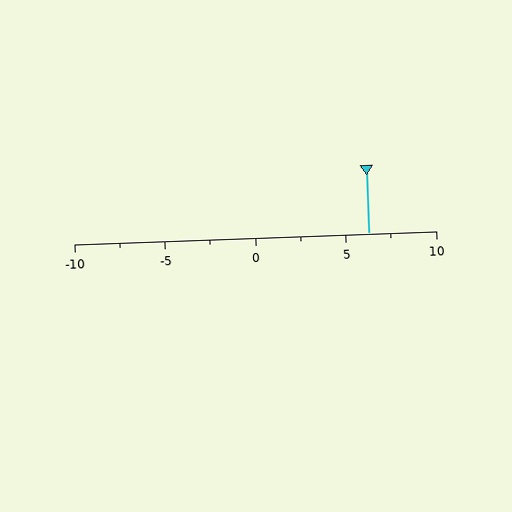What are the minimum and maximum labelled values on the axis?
The axis runs from -10 to 10.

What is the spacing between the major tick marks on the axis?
The major ticks are spaced 5 apart.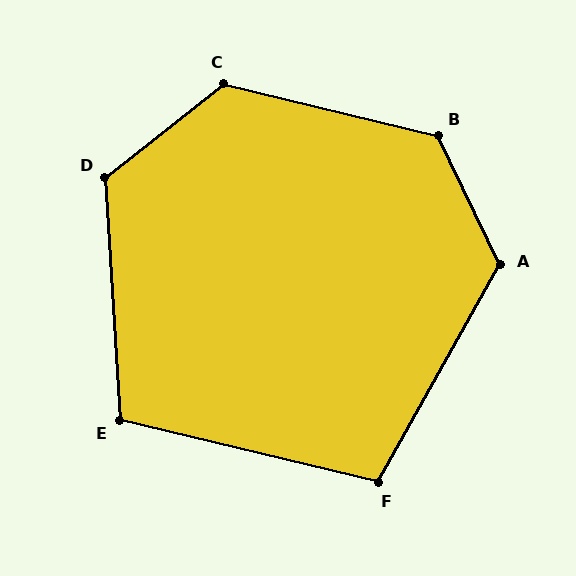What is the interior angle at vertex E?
Approximately 107 degrees (obtuse).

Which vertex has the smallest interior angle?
F, at approximately 106 degrees.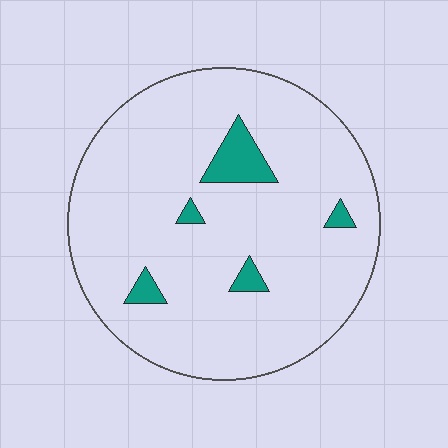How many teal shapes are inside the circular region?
5.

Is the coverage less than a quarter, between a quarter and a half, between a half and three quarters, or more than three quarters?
Less than a quarter.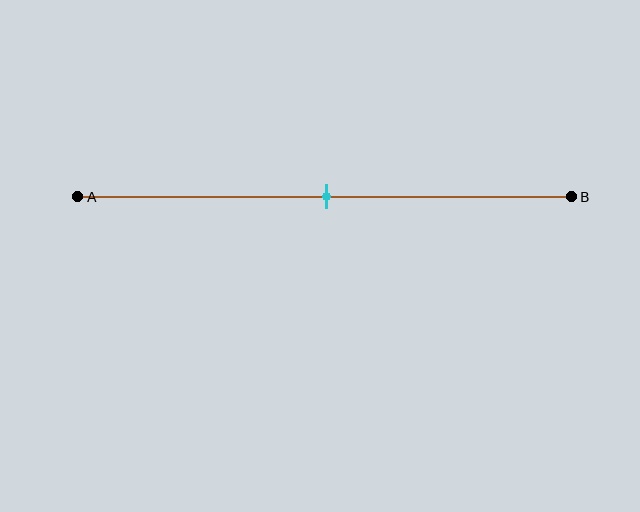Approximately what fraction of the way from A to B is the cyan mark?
The cyan mark is approximately 50% of the way from A to B.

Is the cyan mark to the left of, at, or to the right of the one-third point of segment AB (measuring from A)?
The cyan mark is to the right of the one-third point of segment AB.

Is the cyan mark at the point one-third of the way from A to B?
No, the mark is at about 50% from A, not at the 33% one-third point.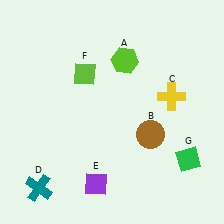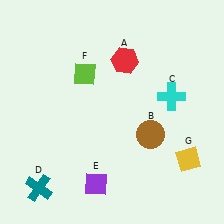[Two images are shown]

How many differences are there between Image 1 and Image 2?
There are 3 differences between the two images.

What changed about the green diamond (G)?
In Image 1, G is green. In Image 2, it changed to yellow.